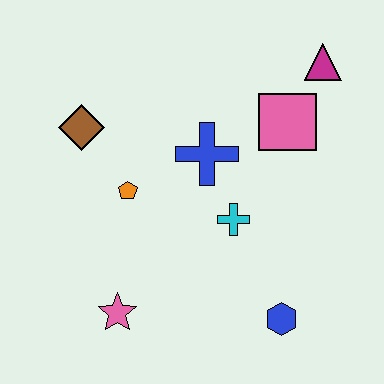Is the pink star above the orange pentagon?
No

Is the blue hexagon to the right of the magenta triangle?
No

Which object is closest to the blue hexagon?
The cyan cross is closest to the blue hexagon.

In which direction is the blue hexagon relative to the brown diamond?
The blue hexagon is to the right of the brown diamond.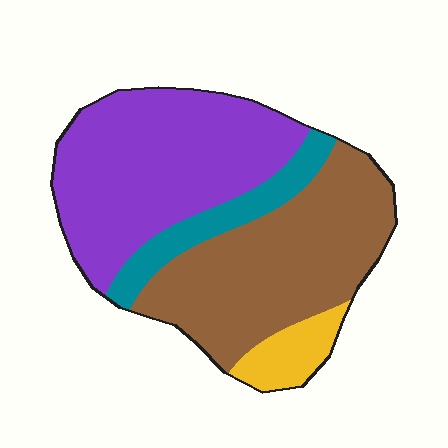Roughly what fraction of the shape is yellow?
Yellow covers around 5% of the shape.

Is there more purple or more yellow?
Purple.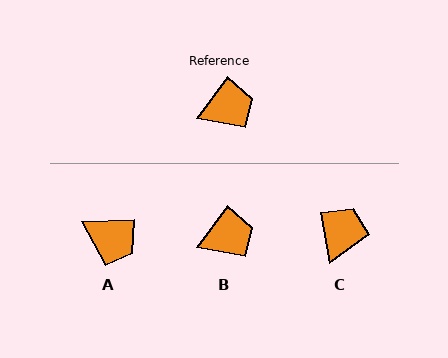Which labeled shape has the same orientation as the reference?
B.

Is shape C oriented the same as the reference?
No, it is off by about 47 degrees.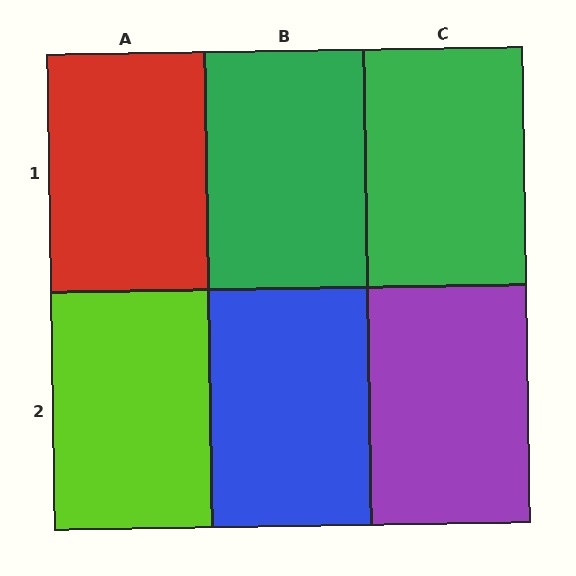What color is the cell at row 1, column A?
Red.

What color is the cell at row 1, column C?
Green.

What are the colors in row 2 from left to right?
Lime, blue, purple.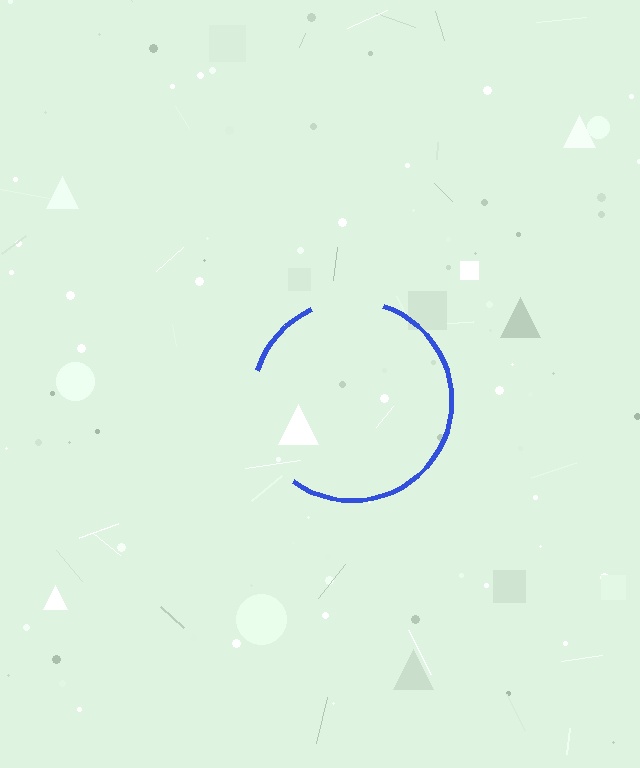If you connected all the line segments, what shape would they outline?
They would outline a circle.